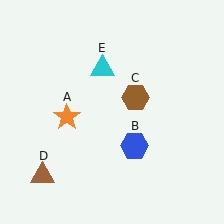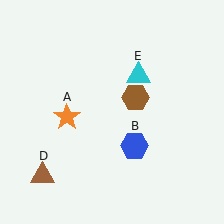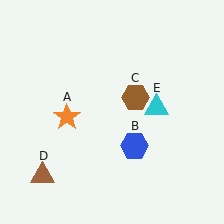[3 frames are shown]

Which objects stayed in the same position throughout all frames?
Orange star (object A) and blue hexagon (object B) and brown hexagon (object C) and brown triangle (object D) remained stationary.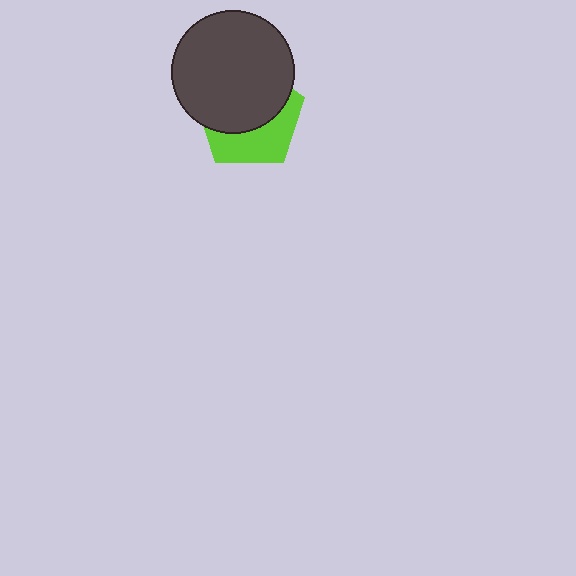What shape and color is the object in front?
The object in front is a dark gray circle.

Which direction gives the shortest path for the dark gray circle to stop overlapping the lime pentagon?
Moving up gives the shortest separation.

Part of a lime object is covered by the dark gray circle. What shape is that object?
It is a pentagon.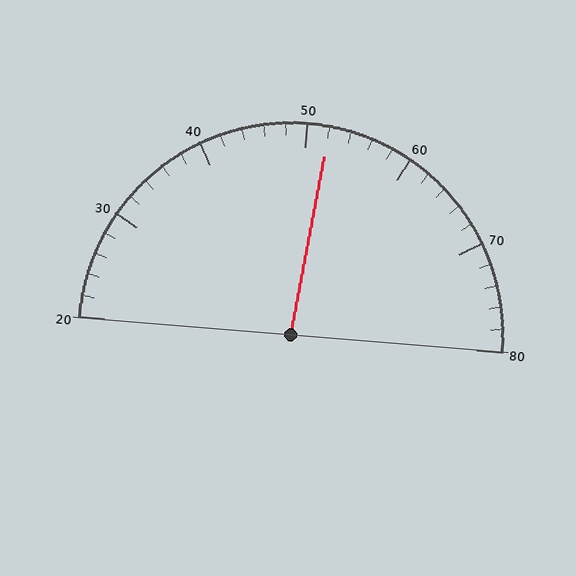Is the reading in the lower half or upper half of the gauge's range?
The reading is in the upper half of the range (20 to 80).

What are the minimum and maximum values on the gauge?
The gauge ranges from 20 to 80.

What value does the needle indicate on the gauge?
The needle indicates approximately 52.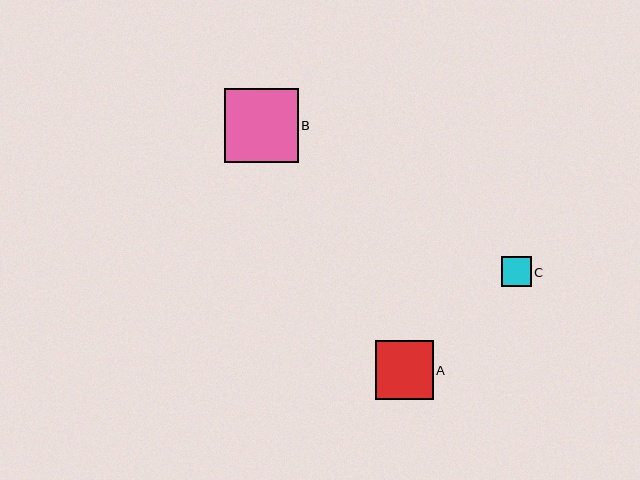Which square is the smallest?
Square C is the smallest with a size of approximately 29 pixels.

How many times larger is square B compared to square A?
Square B is approximately 1.3 times the size of square A.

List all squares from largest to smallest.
From largest to smallest: B, A, C.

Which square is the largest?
Square B is the largest with a size of approximately 74 pixels.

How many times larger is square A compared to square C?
Square A is approximately 2.0 times the size of square C.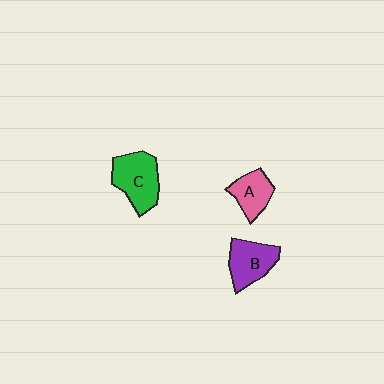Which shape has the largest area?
Shape C (green).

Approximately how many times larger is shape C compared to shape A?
Approximately 1.5 times.